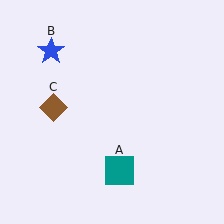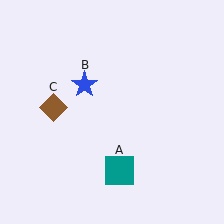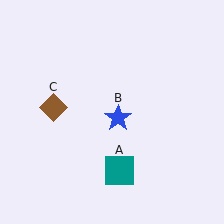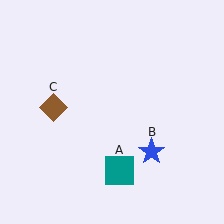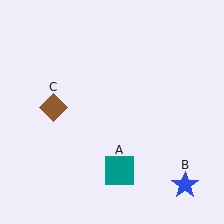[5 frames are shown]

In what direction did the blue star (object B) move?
The blue star (object B) moved down and to the right.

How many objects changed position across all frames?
1 object changed position: blue star (object B).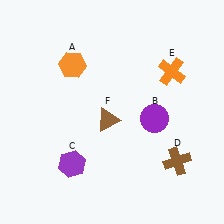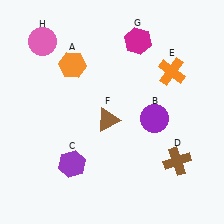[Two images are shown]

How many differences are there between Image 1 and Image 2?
There are 2 differences between the two images.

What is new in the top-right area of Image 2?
A magenta hexagon (G) was added in the top-right area of Image 2.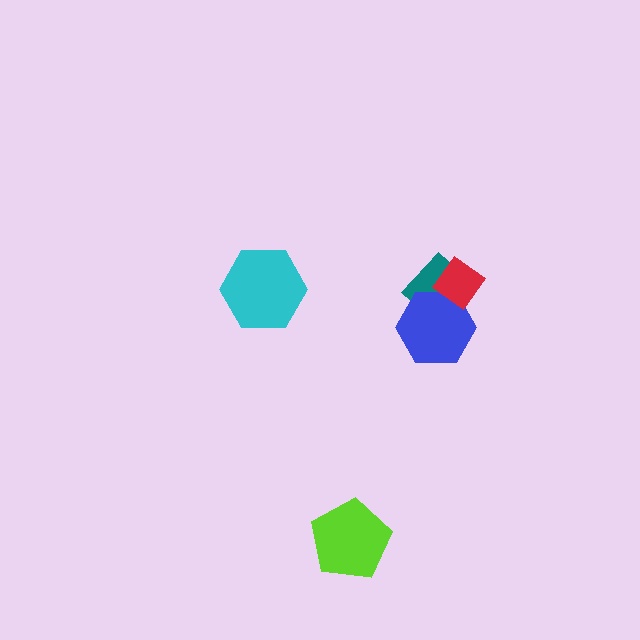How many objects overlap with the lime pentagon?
0 objects overlap with the lime pentagon.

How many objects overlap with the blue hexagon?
2 objects overlap with the blue hexagon.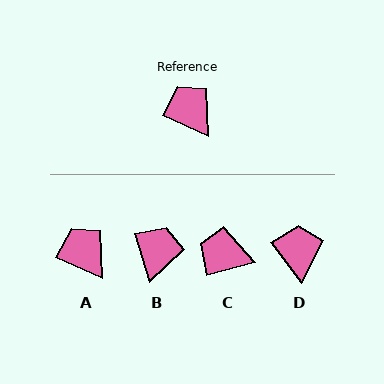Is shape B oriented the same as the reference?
No, it is off by about 49 degrees.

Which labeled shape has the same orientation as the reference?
A.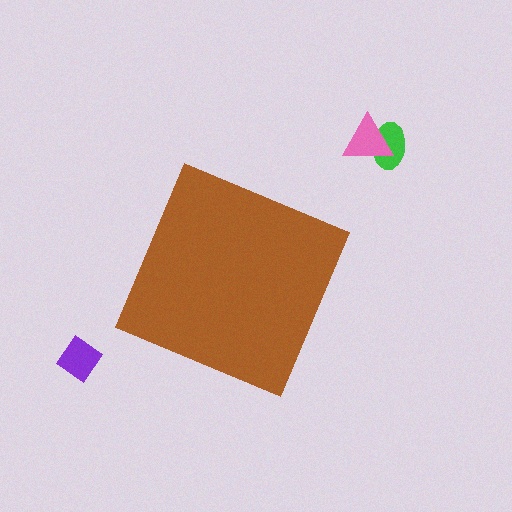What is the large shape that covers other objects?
A brown square.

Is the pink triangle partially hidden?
No, the pink triangle is fully visible.